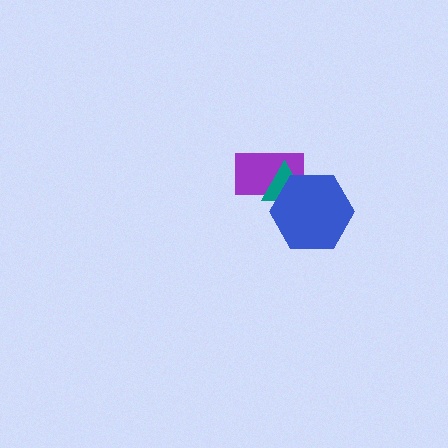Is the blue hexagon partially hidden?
No, no other shape covers it.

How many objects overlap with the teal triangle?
2 objects overlap with the teal triangle.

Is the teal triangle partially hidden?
Yes, it is partially covered by another shape.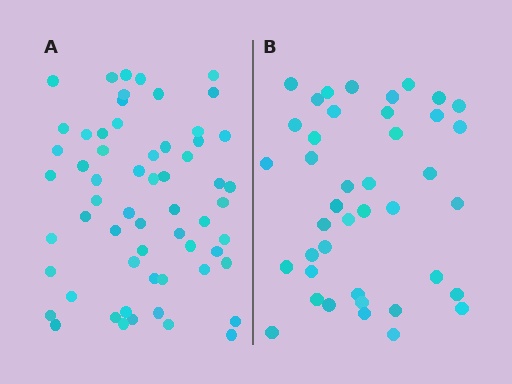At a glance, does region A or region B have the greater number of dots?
Region A (the left region) has more dots.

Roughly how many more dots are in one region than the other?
Region A has approximately 20 more dots than region B.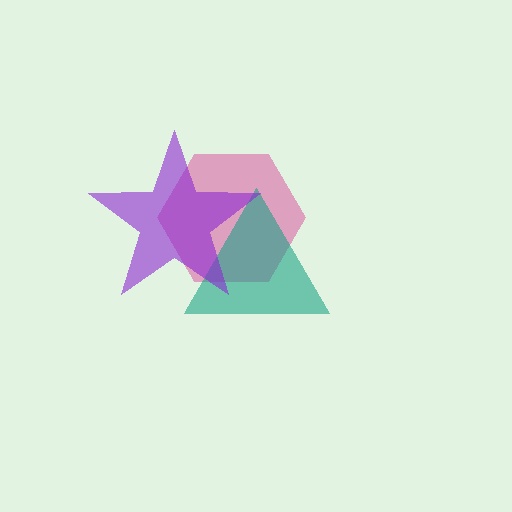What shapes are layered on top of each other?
The layered shapes are: a magenta hexagon, a teal triangle, a purple star.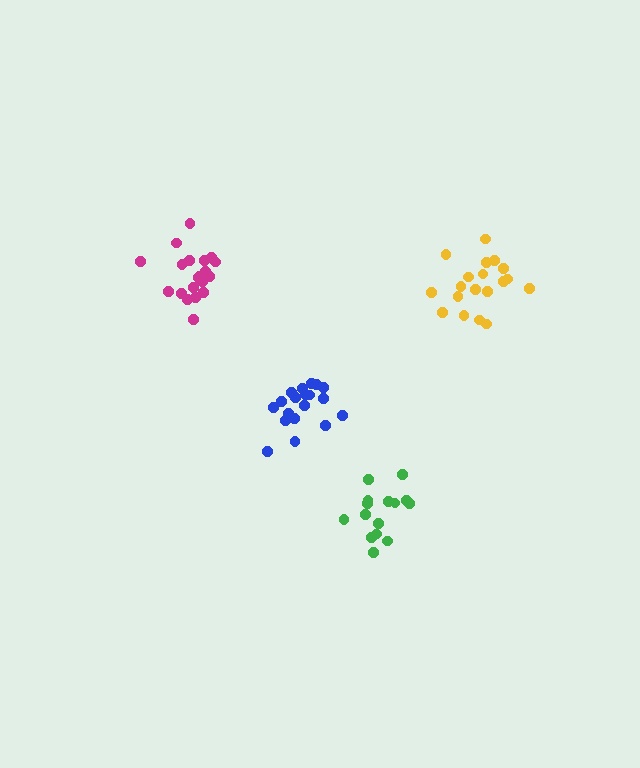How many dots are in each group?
Group 1: 19 dots, Group 2: 19 dots, Group 3: 15 dots, Group 4: 20 dots (73 total).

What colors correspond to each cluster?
The clusters are colored: yellow, blue, green, magenta.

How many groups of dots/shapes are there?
There are 4 groups.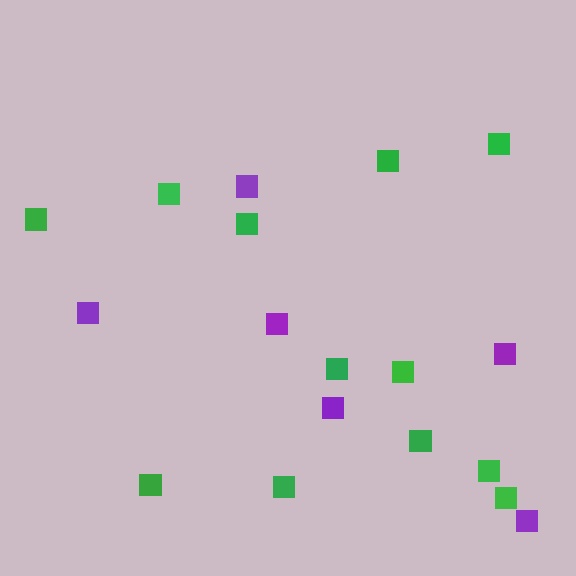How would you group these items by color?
There are 2 groups: one group of purple squares (6) and one group of green squares (12).